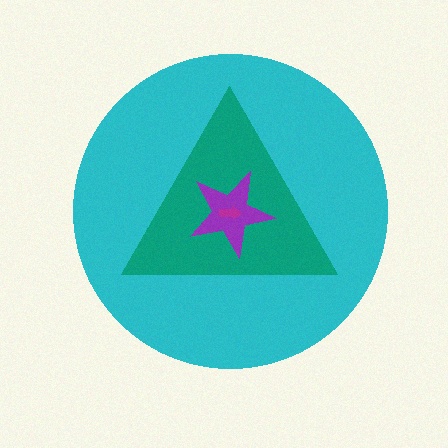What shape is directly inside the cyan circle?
The teal triangle.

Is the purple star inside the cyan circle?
Yes.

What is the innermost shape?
The magenta arrow.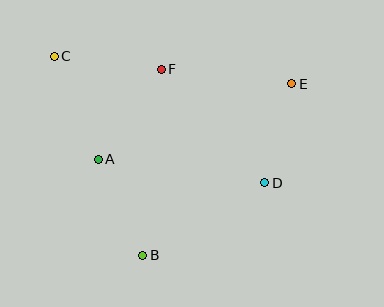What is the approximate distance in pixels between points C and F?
The distance between C and F is approximately 108 pixels.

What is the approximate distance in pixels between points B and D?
The distance between B and D is approximately 142 pixels.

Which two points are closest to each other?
Points D and E are closest to each other.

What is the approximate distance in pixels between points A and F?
The distance between A and F is approximately 110 pixels.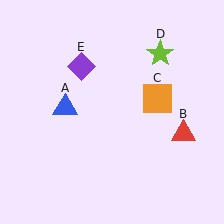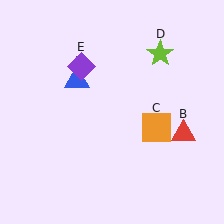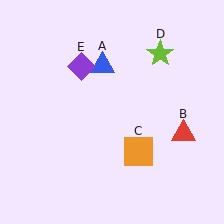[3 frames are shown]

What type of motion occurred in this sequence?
The blue triangle (object A), orange square (object C) rotated clockwise around the center of the scene.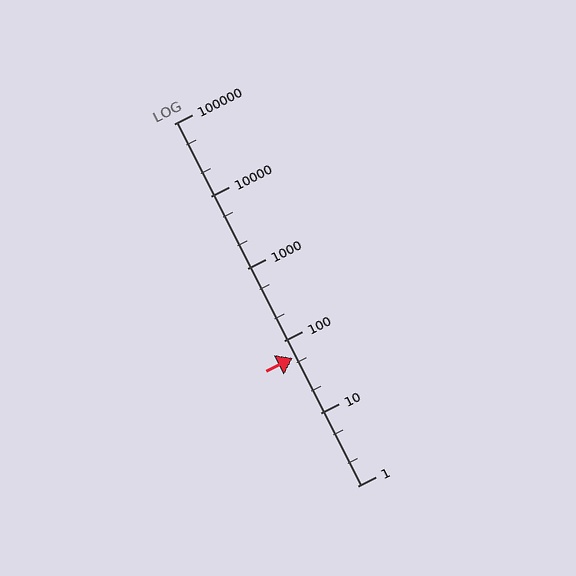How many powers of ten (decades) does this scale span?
The scale spans 5 decades, from 1 to 100000.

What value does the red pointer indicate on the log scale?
The pointer indicates approximately 59.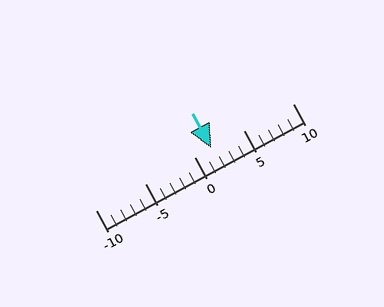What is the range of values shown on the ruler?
The ruler shows values from -10 to 10.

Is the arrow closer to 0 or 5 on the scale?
The arrow is closer to 0.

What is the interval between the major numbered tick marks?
The major tick marks are spaced 5 units apart.